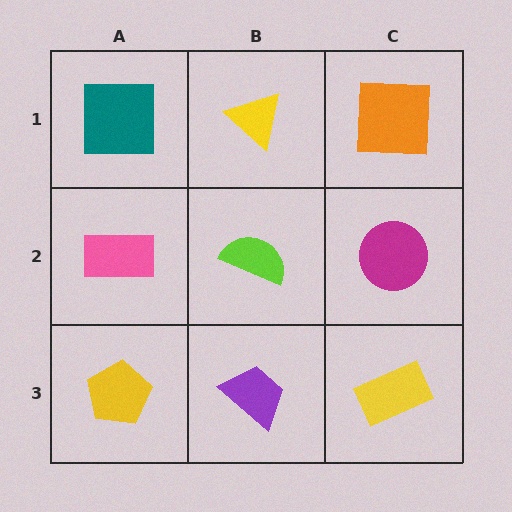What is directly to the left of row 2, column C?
A lime semicircle.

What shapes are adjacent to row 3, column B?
A lime semicircle (row 2, column B), a yellow pentagon (row 3, column A), a yellow rectangle (row 3, column C).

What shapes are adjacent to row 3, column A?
A pink rectangle (row 2, column A), a purple trapezoid (row 3, column B).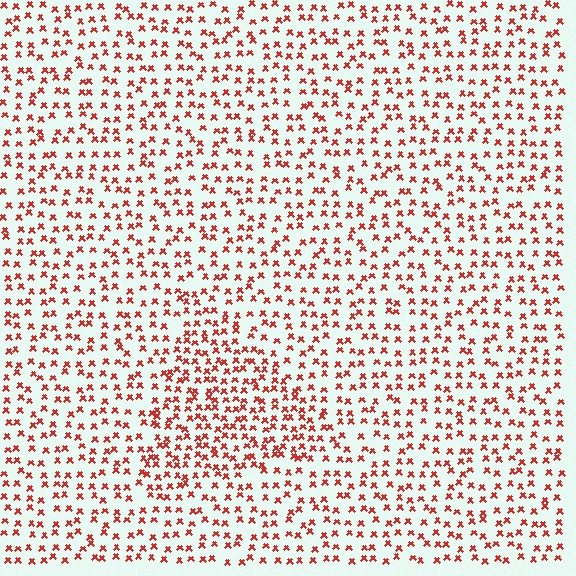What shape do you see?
I see a triangle.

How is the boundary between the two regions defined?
The boundary is defined by a change in element density (approximately 1.6x ratio). All elements are the same color, size, and shape.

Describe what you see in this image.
The image contains small red elements arranged at two different densities. A triangle-shaped region is visible where the elements are more densely packed than the surrounding area.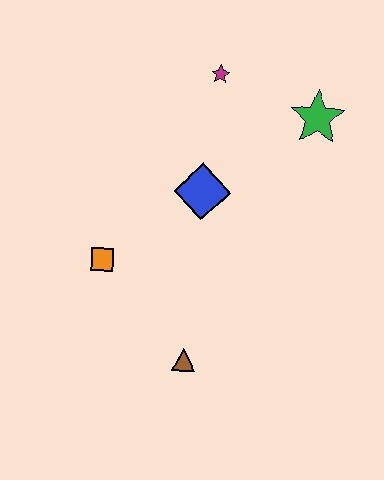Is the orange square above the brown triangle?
Yes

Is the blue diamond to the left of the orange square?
No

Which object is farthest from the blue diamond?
The brown triangle is farthest from the blue diamond.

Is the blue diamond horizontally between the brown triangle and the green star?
Yes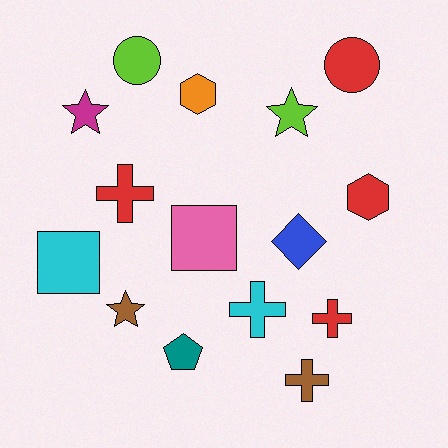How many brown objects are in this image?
There are 2 brown objects.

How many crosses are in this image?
There are 4 crosses.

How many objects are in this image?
There are 15 objects.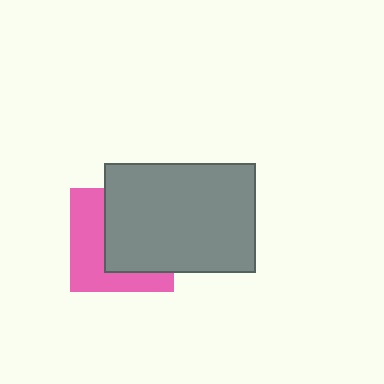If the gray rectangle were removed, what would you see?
You would see the complete pink square.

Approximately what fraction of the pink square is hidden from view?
Roughly 56% of the pink square is hidden behind the gray rectangle.